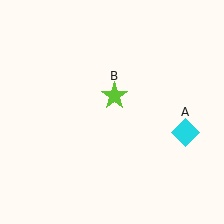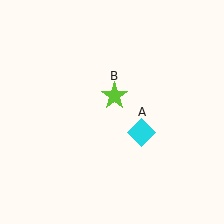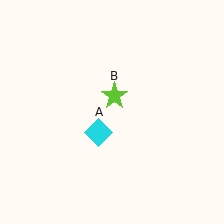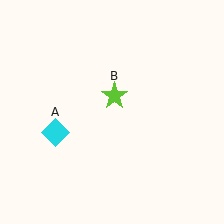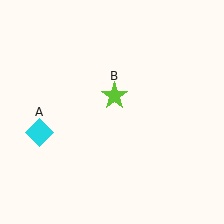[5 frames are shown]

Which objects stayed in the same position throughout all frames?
Lime star (object B) remained stationary.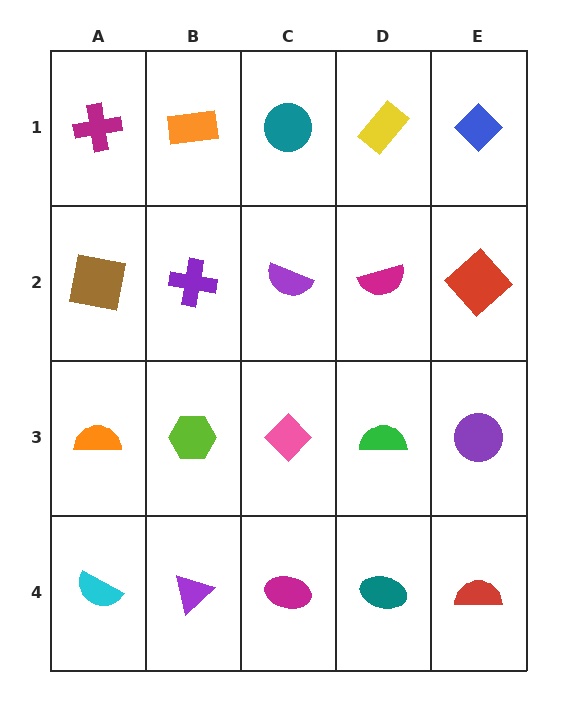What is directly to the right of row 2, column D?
A red diamond.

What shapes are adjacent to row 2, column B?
An orange rectangle (row 1, column B), a lime hexagon (row 3, column B), a brown square (row 2, column A), a purple semicircle (row 2, column C).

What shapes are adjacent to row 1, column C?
A purple semicircle (row 2, column C), an orange rectangle (row 1, column B), a yellow rectangle (row 1, column D).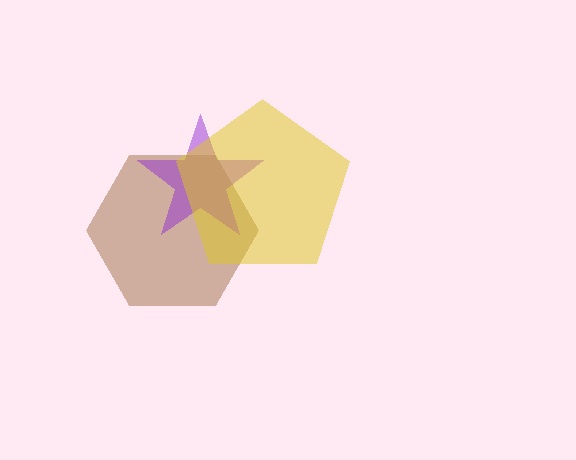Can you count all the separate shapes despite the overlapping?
Yes, there are 3 separate shapes.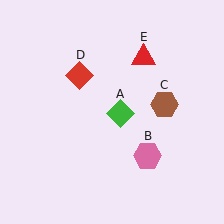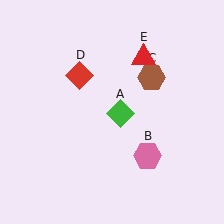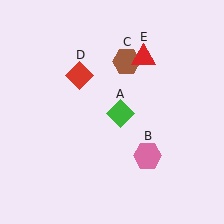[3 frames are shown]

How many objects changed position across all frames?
1 object changed position: brown hexagon (object C).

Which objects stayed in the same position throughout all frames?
Green diamond (object A) and pink hexagon (object B) and red diamond (object D) and red triangle (object E) remained stationary.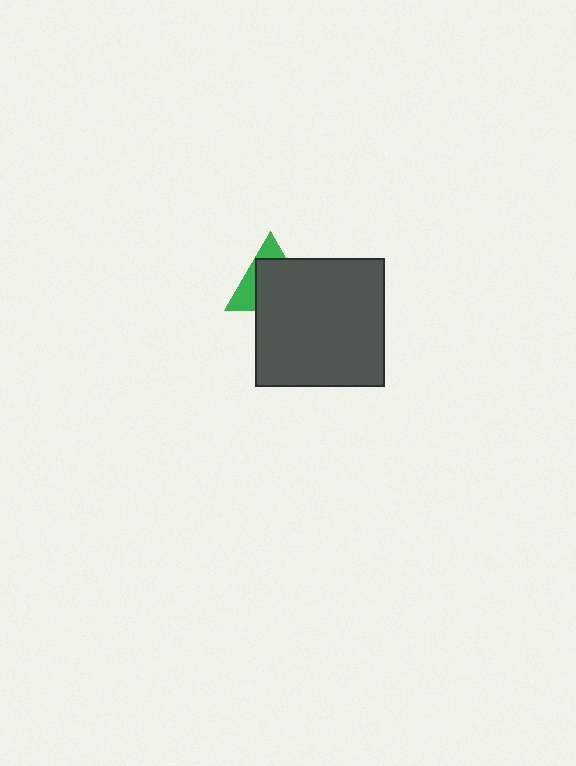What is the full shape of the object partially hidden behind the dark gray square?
The partially hidden object is a green triangle.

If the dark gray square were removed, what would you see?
You would see the complete green triangle.